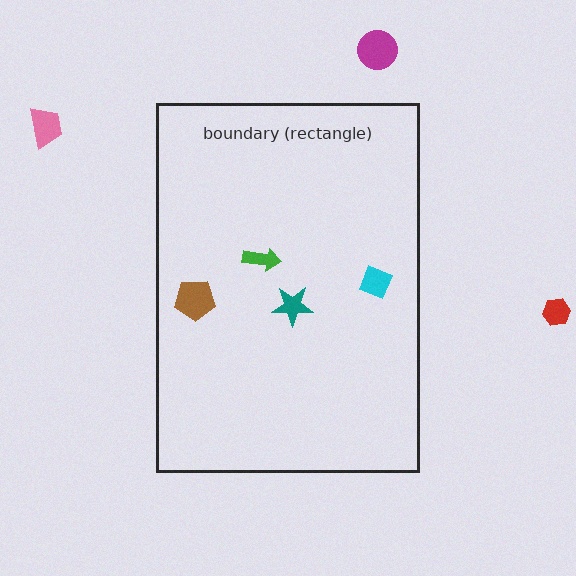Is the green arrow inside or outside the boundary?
Inside.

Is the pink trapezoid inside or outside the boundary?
Outside.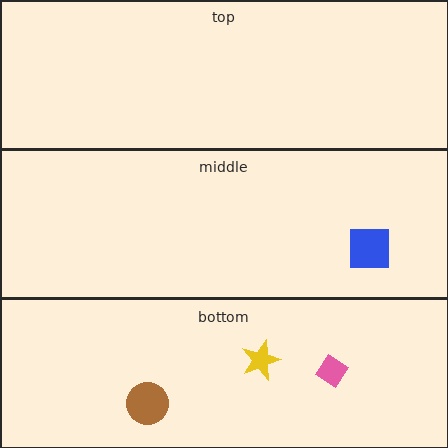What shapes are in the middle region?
The blue square.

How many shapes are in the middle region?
1.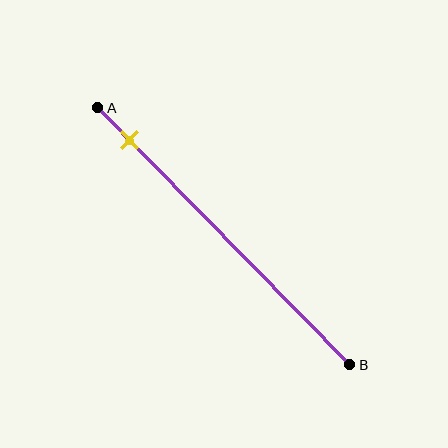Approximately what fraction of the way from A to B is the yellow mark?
The yellow mark is approximately 15% of the way from A to B.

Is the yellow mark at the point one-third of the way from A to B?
No, the mark is at about 15% from A, not at the 33% one-third point.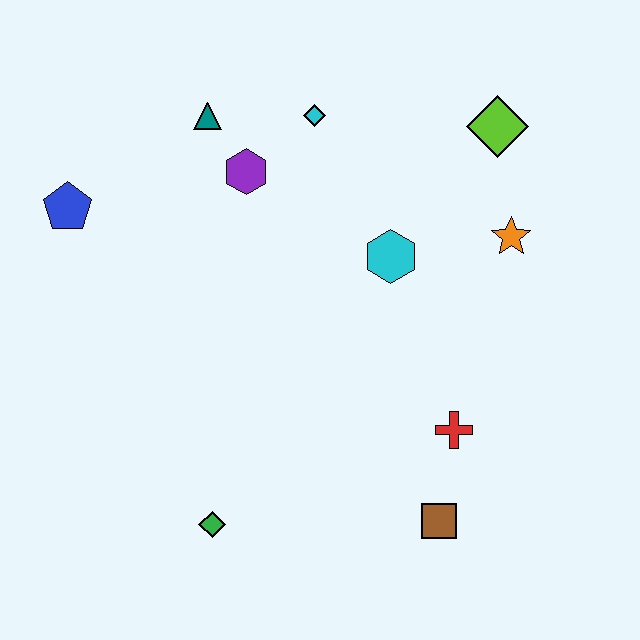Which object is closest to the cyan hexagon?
The orange star is closest to the cyan hexagon.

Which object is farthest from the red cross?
The blue pentagon is farthest from the red cross.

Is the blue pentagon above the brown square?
Yes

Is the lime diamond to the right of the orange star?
No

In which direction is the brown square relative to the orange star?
The brown square is below the orange star.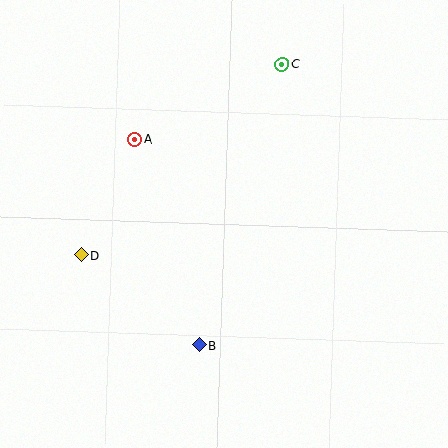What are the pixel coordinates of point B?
Point B is at (199, 345).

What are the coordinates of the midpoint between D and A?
The midpoint between D and A is at (108, 197).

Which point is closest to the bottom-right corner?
Point B is closest to the bottom-right corner.